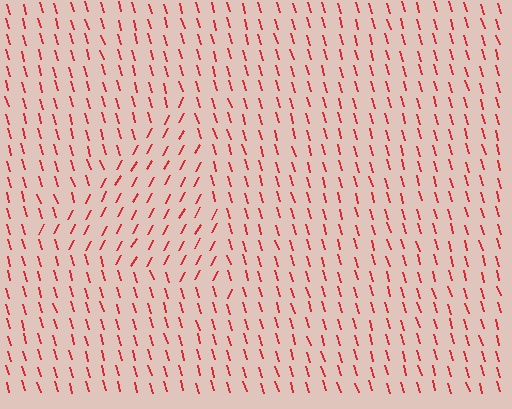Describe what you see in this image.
The image is filled with small red line segments. A triangle region in the image has lines oriented differently from the surrounding lines, creating a visible texture boundary.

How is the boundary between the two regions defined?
The boundary is defined purely by a change in line orientation (approximately 45 degrees difference). All lines are the same color and thickness.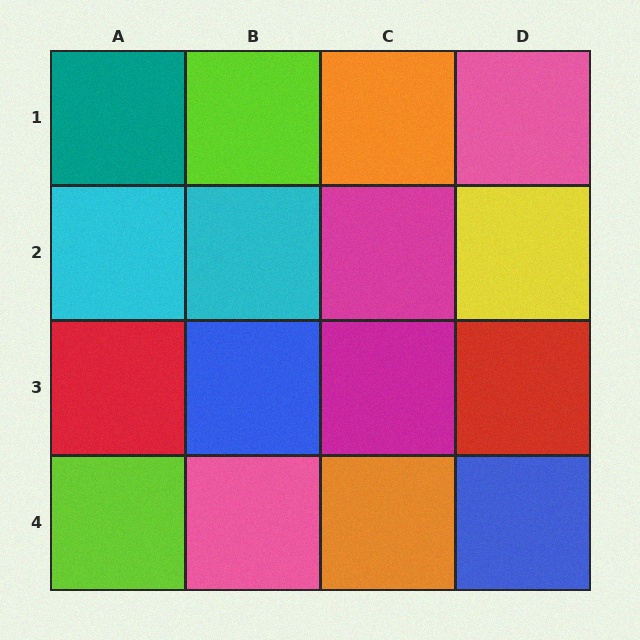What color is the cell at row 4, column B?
Pink.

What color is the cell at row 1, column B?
Lime.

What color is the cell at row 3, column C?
Magenta.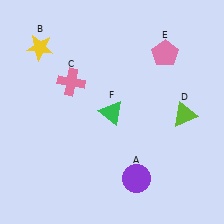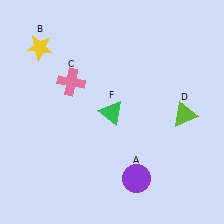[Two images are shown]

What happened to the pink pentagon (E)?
The pink pentagon (E) was removed in Image 2. It was in the top-right area of Image 1.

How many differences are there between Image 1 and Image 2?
There is 1 difference between the two images.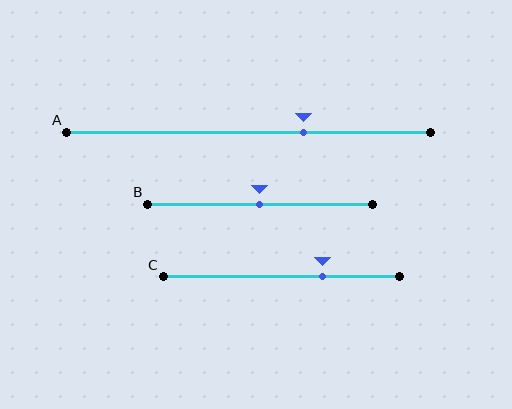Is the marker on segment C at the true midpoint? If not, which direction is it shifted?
No, the marker on segment C is shifted to the right by about 17% of the segment length.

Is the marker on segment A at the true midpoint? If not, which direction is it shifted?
No, the marker on segment A is shifted to the right by about 15% of the segment length.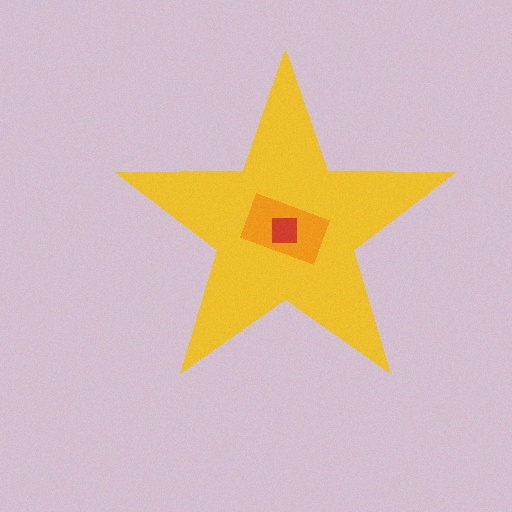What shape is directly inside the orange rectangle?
The red square.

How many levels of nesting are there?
3.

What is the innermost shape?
The red square.